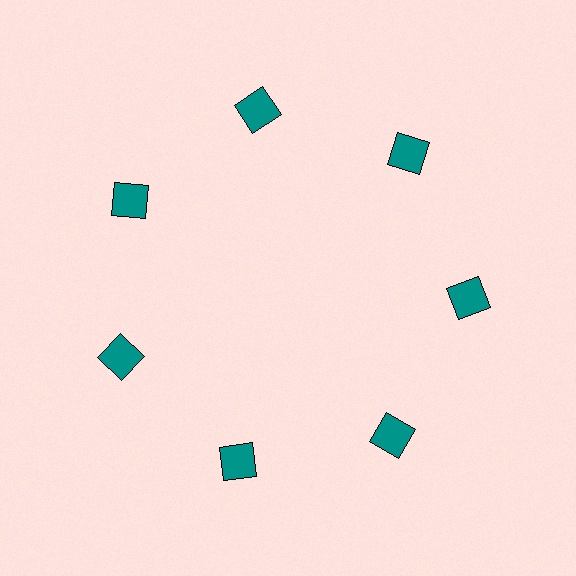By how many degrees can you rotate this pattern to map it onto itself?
The pattern maps onto itself every 51 degrees of rotation.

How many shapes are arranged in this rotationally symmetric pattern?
There are 7 shapes, arranged in 7 groups of 1.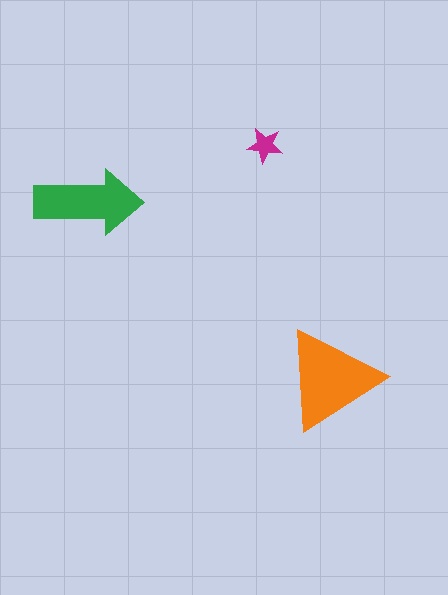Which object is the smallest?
The magenta star.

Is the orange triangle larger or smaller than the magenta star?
Larger.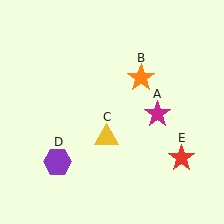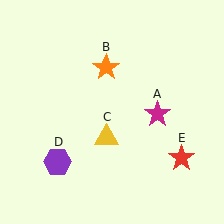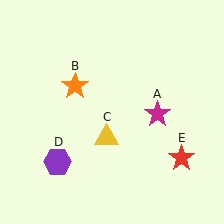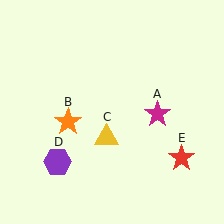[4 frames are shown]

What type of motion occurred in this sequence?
The orange star (object B) rotated counterclockwise around the center of the scene.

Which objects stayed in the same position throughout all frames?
Magenta star (object A) and yellow triangle (object C) and purple hexagon (object D) and red star (object E) remained stationary.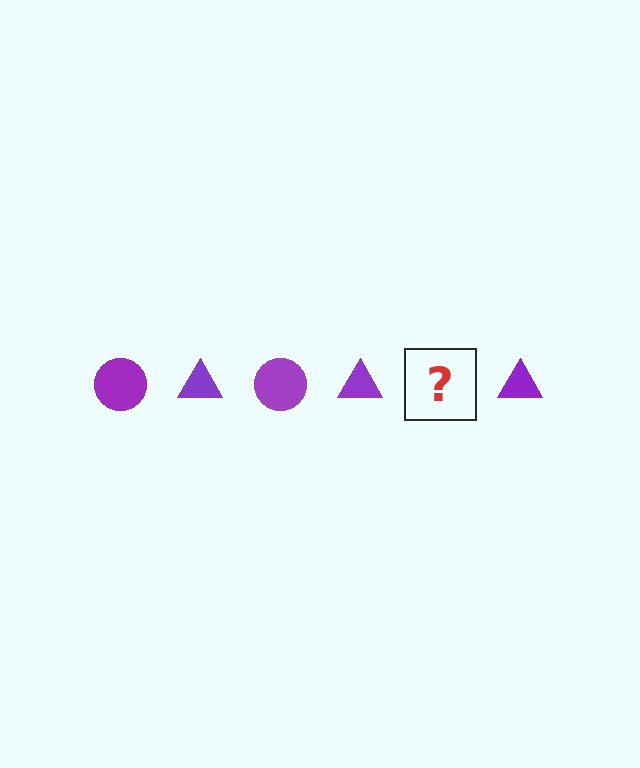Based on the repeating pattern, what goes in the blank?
The blank should be a purple circle.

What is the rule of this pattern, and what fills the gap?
The rule is that the pattern cycles through circle, triangle shapes in purple. The gap should be filled with a purple circle.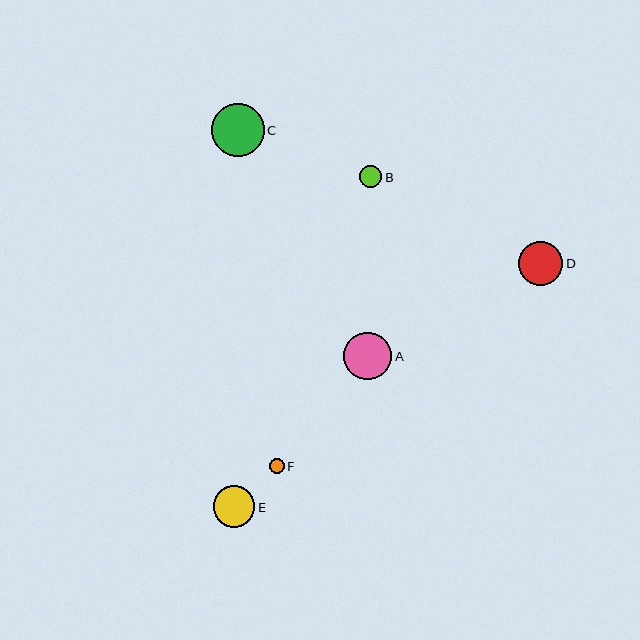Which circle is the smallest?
Circle F is the smallest with a size of approximately 15 pixels.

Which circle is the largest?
Circle C is the largest with a size of approximately 53 pixels.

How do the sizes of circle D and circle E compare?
Circle D and circle E are approximately the same size.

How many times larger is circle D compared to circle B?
Circle D is approximately 2.0 times the size of circle B.